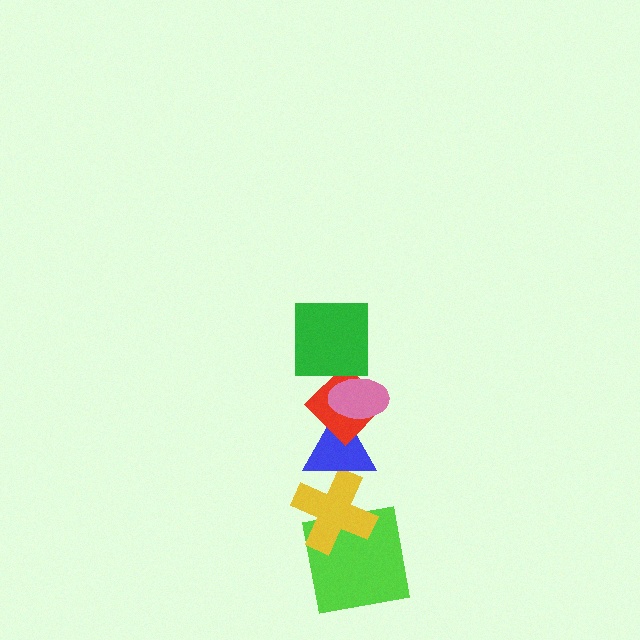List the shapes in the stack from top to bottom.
From top to bottom: the green square, the pink ellipse, the red diamond, the blue triangle, the yellow cross, the lime square.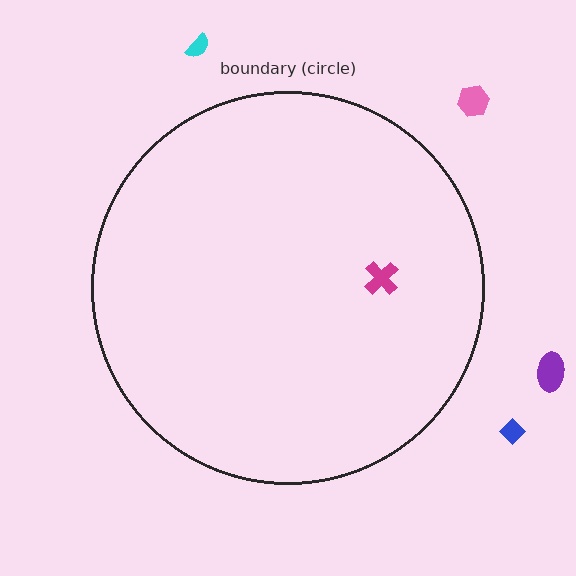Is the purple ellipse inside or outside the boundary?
Outside.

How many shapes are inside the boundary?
1 inside, 4 outside.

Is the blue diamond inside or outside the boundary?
Outside.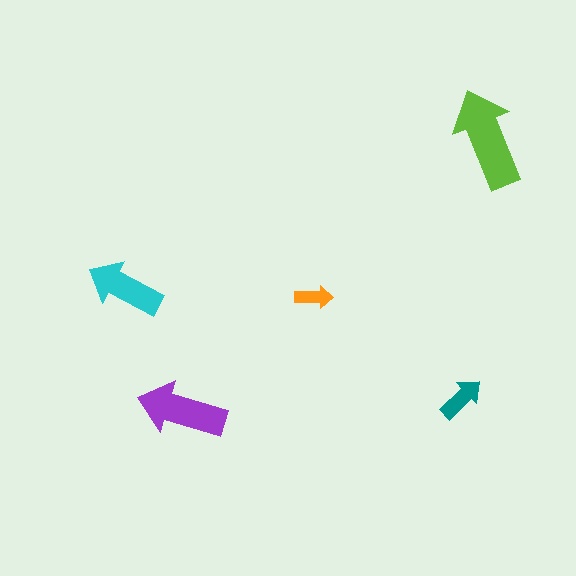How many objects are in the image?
There are 5 objects in the image.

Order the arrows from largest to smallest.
the lime one, the purple one, the cyan one, the teal one, the orange one.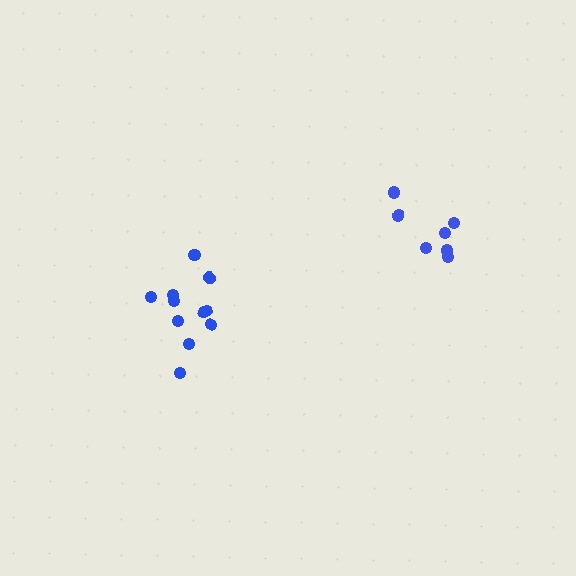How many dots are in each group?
Group 1: 7 dots, Group 2: 11 dots (18 total).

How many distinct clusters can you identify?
There are 2 distinct clusters.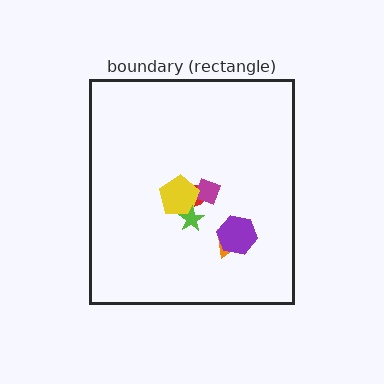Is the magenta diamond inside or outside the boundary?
Inside.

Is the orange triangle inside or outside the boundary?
Inside.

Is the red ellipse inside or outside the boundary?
Inside.